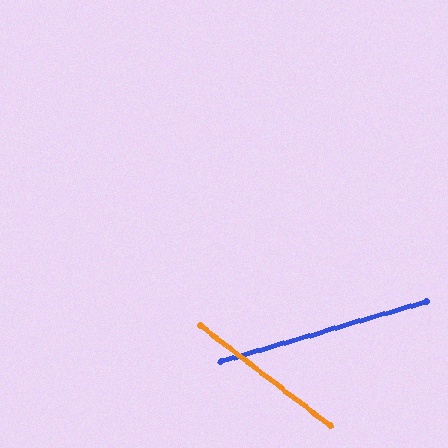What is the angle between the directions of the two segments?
Approximately 54 degrees.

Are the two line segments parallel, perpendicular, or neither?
Neither parallel nor perpendicular — they differ by about 54°.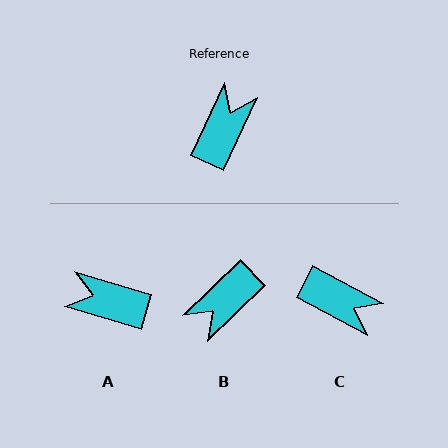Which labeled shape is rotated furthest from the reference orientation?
B, about 159 degrees away.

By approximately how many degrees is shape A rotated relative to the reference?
Approximately 99 degrees counter-clockwise.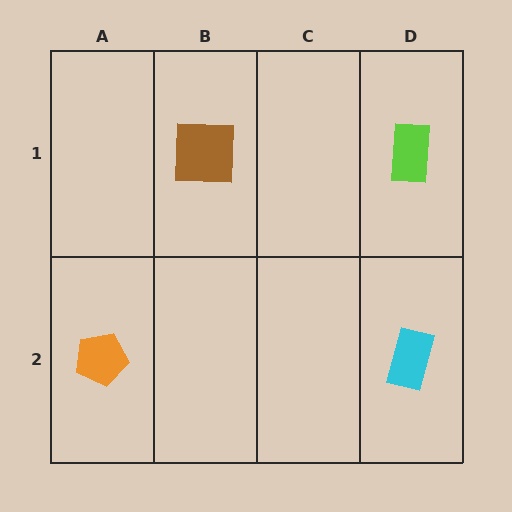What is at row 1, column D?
A lime rectangle.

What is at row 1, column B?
A brown square.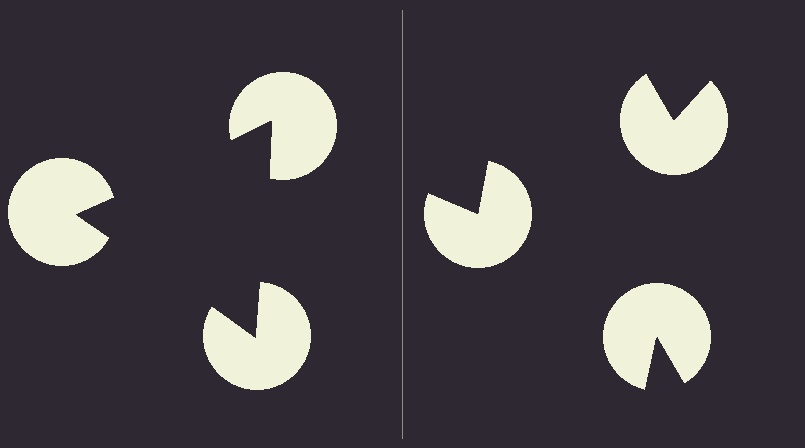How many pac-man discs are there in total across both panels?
6 — 3 on each side.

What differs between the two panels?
The pac-man discs are positioned identically on both sides; only the wedge orientations differ. On the left they align to a triangle; on the right they are misaligned.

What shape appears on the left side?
An illusory triangle.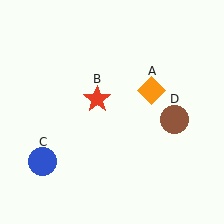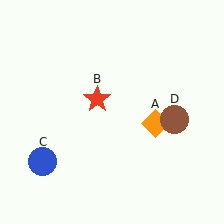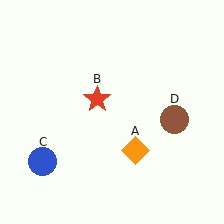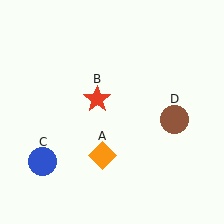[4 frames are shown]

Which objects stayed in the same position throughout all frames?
Red star (object B) and blue circle (object C) and brown circle (object D) remained stationary.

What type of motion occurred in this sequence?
The orange diamond (object A) rotated clockwise around the center of the scene.